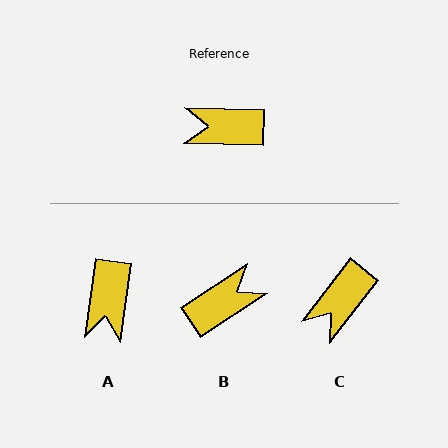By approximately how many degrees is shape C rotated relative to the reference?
Approximately 54 degrees counter-clockwise.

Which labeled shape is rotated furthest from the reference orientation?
B, about 145 degrees away.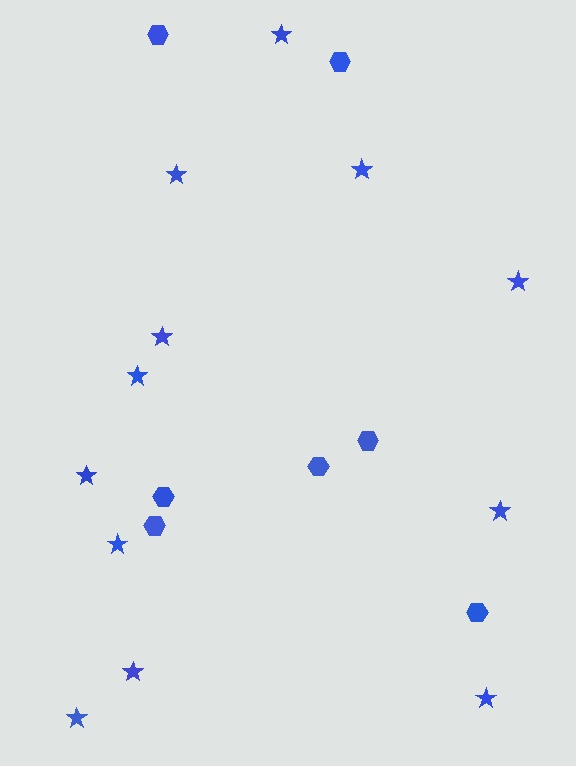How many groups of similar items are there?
There are 2 groups: one group of hexagons (7) and one group of stars (12).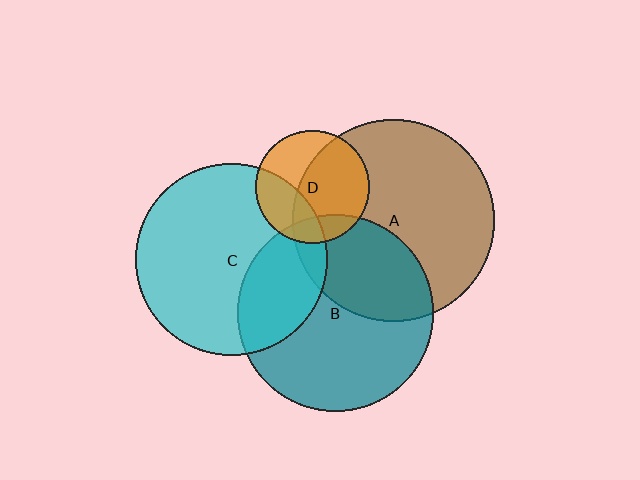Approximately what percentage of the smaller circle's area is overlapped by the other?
Approximately 15%.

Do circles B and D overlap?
Yes.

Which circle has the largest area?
Circle A (brown).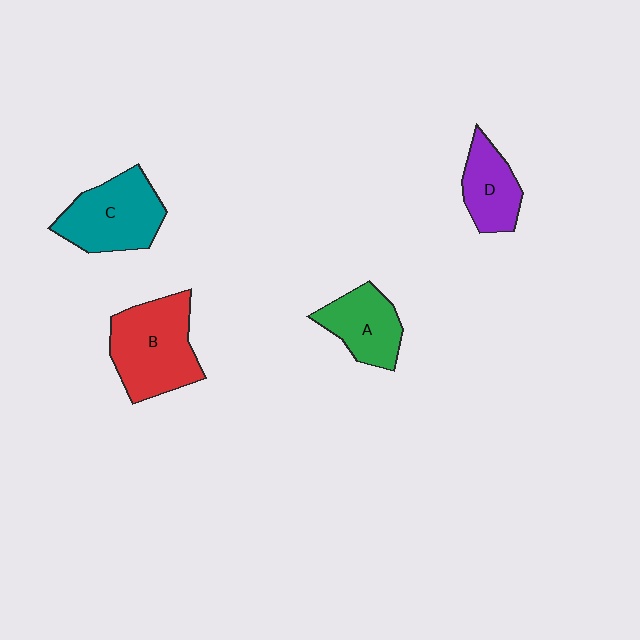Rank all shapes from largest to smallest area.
From largest to smallest: B (red), C (teal), A (green), D (purple).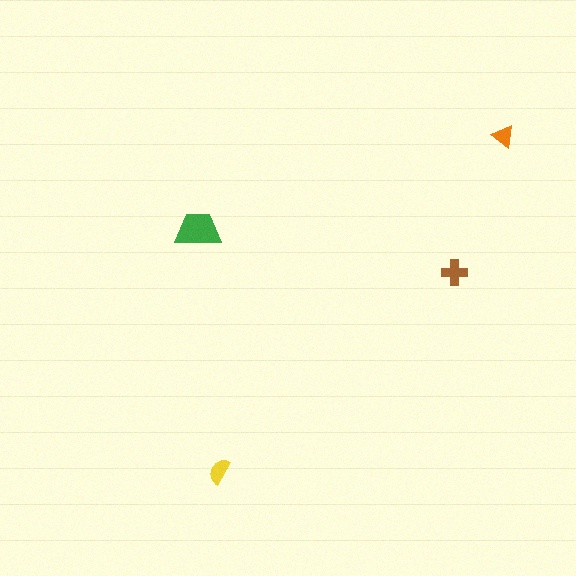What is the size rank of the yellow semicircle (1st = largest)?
3rd.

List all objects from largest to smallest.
The green trapezoid, the brown cross, the yellow semicircle, the orange triangle.